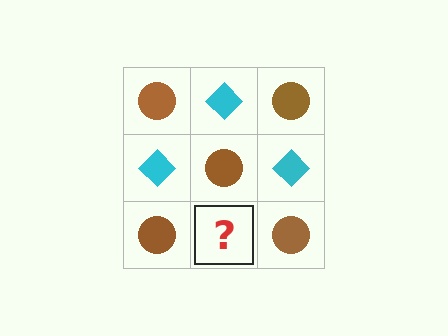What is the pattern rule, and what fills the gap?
The rule is that it alternates brown circle and cyan diamond in a checkerboard pattern. The gap should be filled with a cyan diamond.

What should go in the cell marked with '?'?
The missing cell should contain a cyan diamond.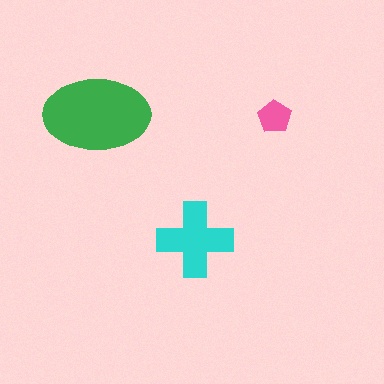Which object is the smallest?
The pink pentagon.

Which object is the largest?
The green ellipse.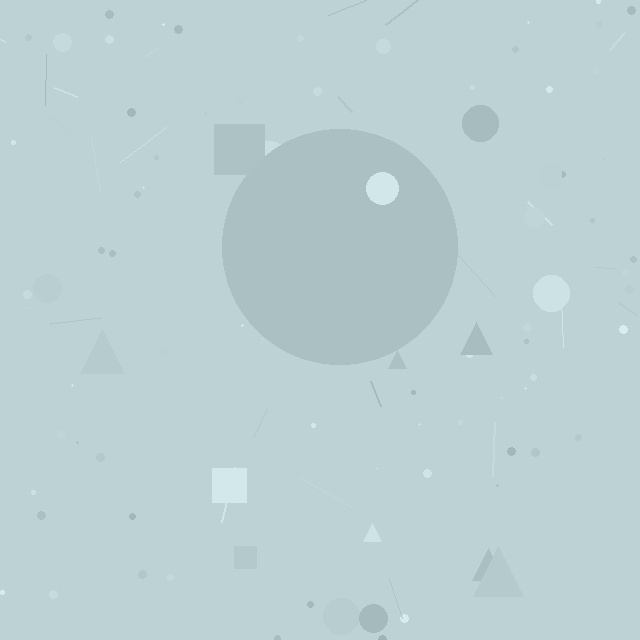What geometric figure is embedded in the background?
A circle is embedded in the background.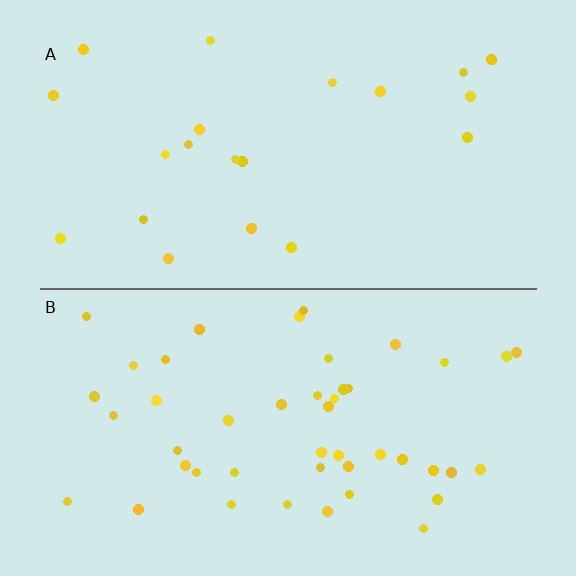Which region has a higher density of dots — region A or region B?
B (the bottom).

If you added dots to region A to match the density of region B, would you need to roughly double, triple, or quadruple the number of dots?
Approximately double.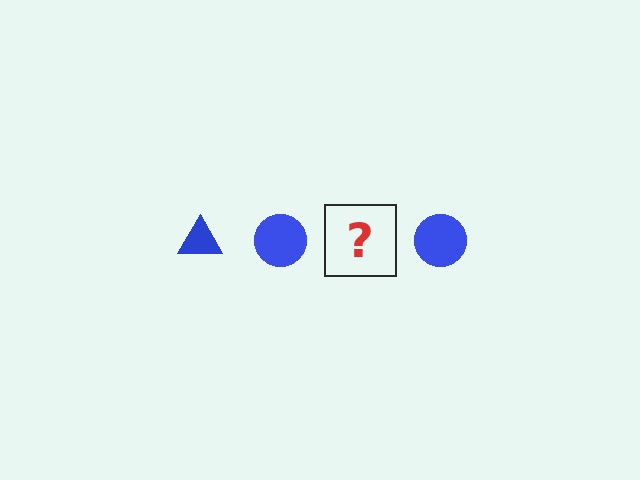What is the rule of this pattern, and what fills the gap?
The rule is that the pattern cycles through triangle, circle shapes in blue. The gap should be filled with a blue triangle.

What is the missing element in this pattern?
The missing element is a blue triangle.